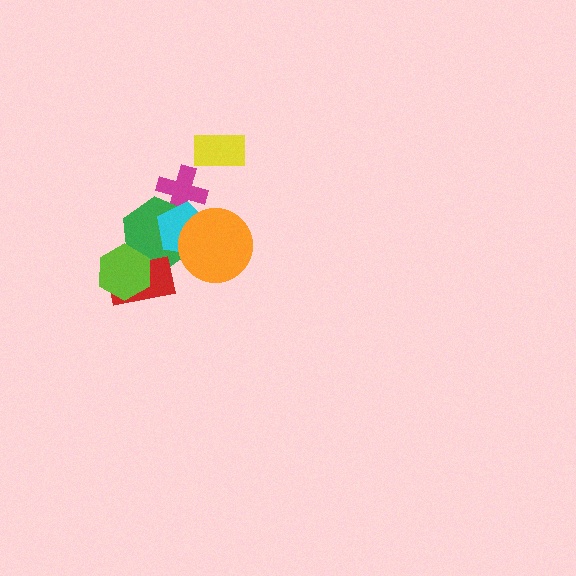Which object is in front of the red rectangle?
The lime hexagon is in front of the red rectangle.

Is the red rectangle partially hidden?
Yes, it is partially covered by another shape.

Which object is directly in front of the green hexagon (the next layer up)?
The cyan pentagon is directly in front of the green hexagon.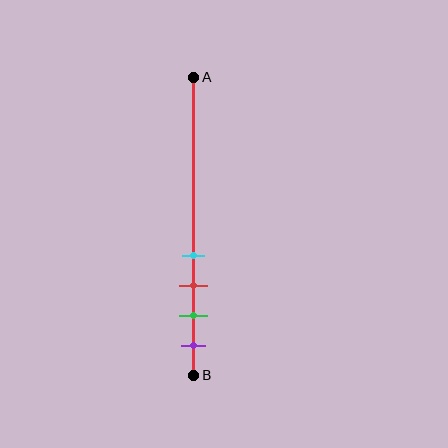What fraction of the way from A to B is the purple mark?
The purple mark is approximately 90% (0.9) of the way from A to B.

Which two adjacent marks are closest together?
The cyan and red marks are the closest adjacent pair.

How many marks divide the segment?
There are 4 marks dividing the segment.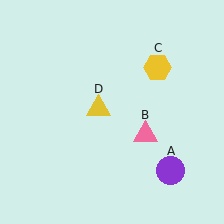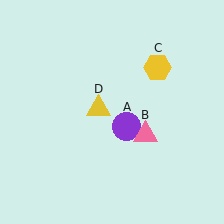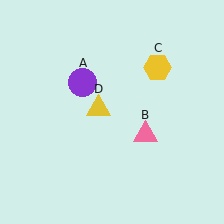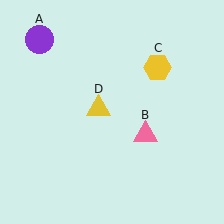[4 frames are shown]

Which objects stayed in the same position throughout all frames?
Pink triangle (object B) and yellow hexagon (object C) and yellow triangle (object D) remained stationary.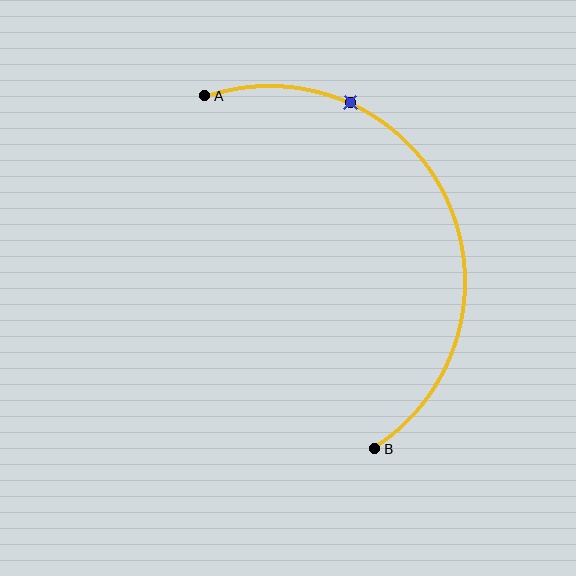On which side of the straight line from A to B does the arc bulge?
The arc bulges to the right of the straight line connecting A and B.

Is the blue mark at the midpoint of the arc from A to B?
No. The blue mark lies on the arc but is closer to endpoint A. The arc midpoint would be at the point on the curve equidistant along the arc from both A and B.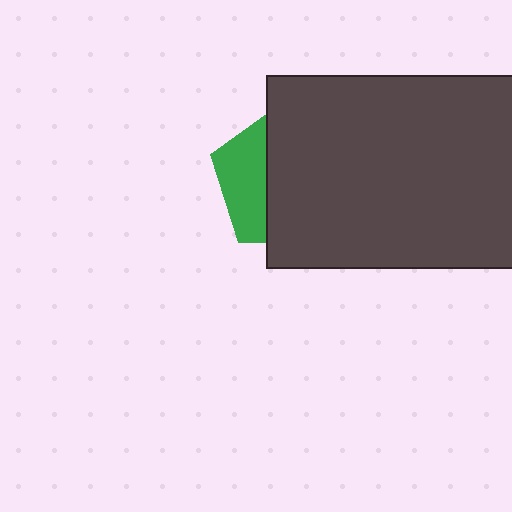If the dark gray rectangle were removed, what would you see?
You would see the complete green pentagon.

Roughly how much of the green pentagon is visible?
A small part of it is visible (roughly 32%).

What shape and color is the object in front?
The object in front is a dark gray rectangle.